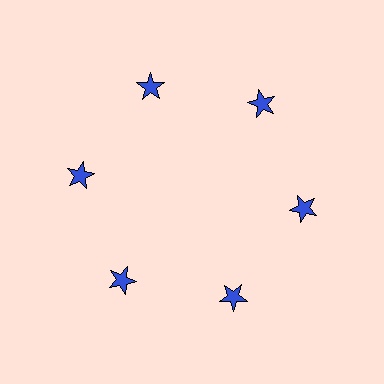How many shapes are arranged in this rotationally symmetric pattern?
There are 6 shapes, arranged in 6 groups of 1.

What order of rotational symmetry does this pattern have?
This pattern has 6-fold rotational symmetry.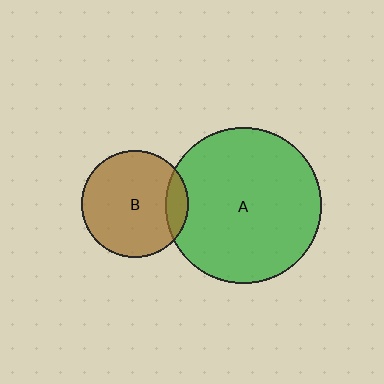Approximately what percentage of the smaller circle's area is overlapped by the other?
Approximately 15%.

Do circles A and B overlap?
Yes.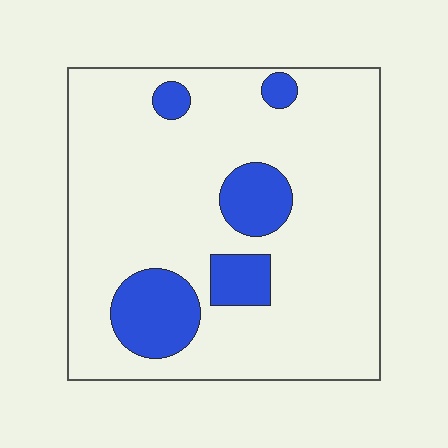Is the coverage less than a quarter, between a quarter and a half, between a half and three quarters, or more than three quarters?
Less than a quarter.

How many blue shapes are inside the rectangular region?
5.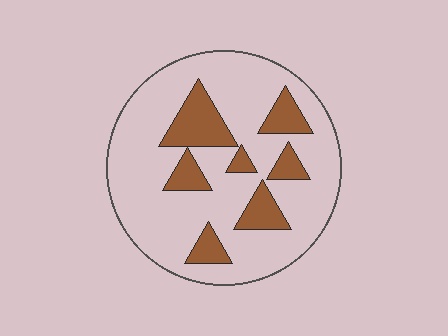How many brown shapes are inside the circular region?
7.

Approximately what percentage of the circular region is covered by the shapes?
Approximately 20%.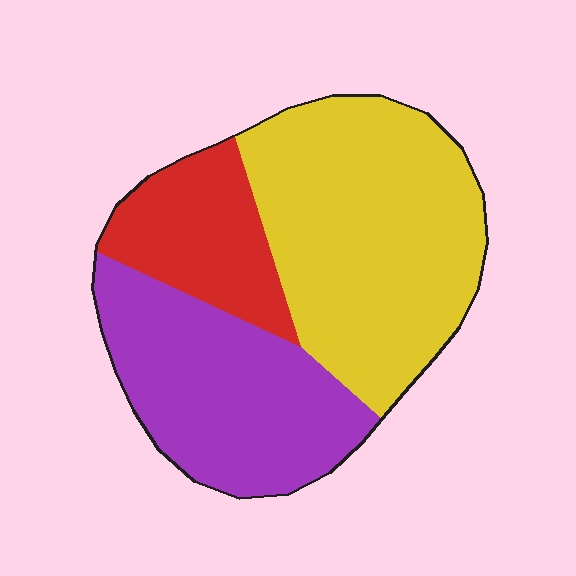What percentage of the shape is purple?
Purple takes up about one third (1/3) of the shape.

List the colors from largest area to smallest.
From largest to smallest: yellow, purple, red.